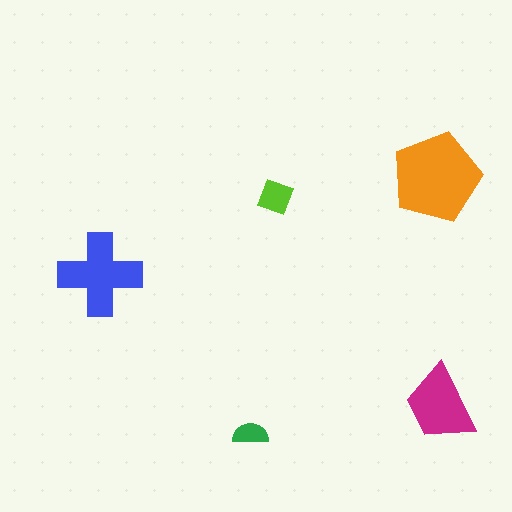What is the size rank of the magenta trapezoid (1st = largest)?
3rd.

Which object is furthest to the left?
The blue cross is leftmost.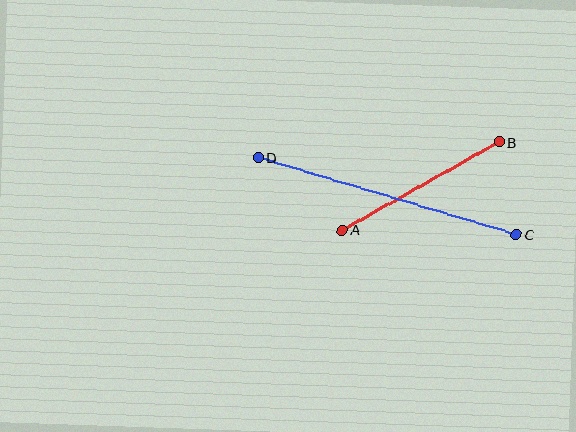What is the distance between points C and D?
The distance is approximately 269 pixels.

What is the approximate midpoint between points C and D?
The midpoint is at approximately (387, 196) pixels.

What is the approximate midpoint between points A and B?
The midpoint is at approximately (421, 186) pixels.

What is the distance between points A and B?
The distance is approximately 180 pixels.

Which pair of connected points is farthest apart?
Points C and D are farthest apart.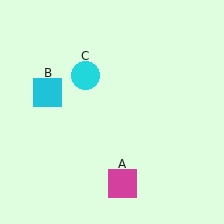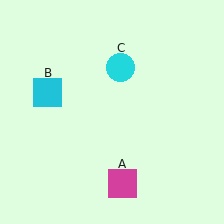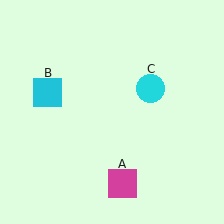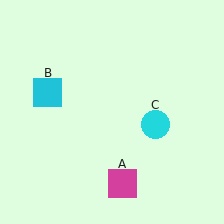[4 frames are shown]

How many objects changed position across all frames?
1 object changed position: cyan circle (object C).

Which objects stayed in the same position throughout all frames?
Magenta square (object A) and cyan square (object B) remained stationary.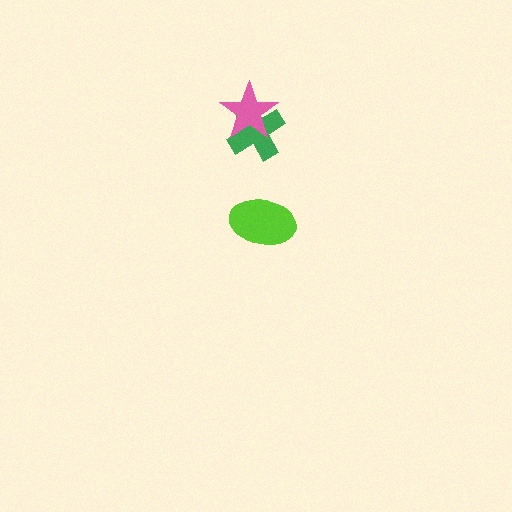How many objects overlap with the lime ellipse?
0 objects overlap with the lime ellipse.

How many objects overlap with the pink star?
1 object overlaps with the pink star.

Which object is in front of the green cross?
The pink star is in front of the green cross.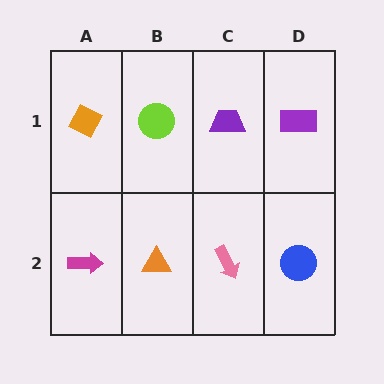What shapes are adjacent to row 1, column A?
A magenta arrow (row 2, column A), a lime circle (row 1, column B).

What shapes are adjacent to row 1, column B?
An orange triangle (row 2, column B), an orange diamond (row 1, column A), a purple trapezoid (row 1, column C).